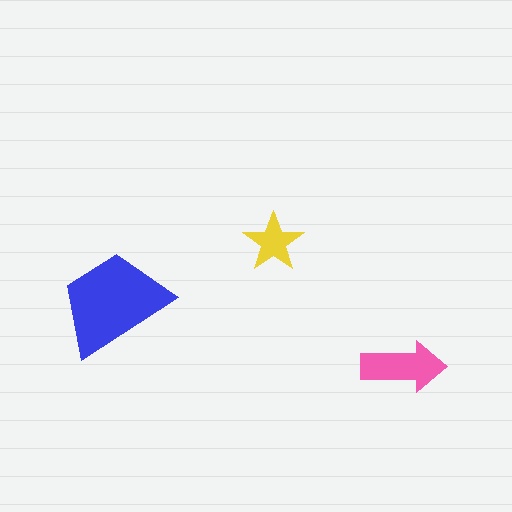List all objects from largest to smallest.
The blue trapezoid, the pink arrow, the yellow star.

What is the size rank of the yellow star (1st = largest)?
3rd.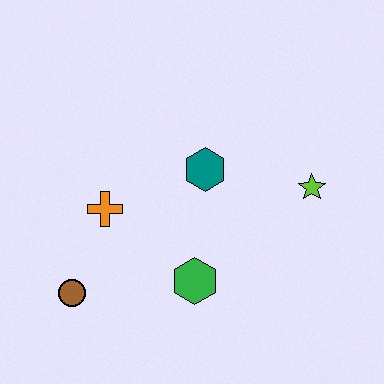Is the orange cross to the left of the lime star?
Yes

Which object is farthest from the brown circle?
The lime star is farthest from the brown circle.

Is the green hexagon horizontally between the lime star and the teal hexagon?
No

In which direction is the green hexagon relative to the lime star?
The green hexagon is to the left of the lime star.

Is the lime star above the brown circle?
Yes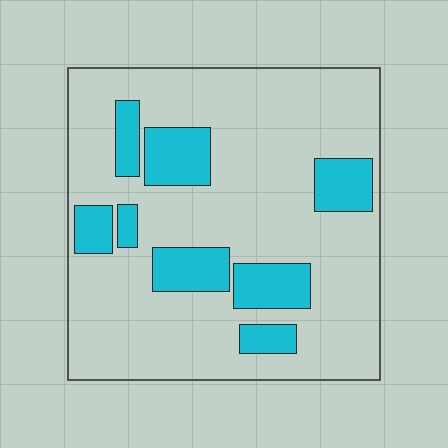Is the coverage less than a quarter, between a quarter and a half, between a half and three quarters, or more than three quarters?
Less than a quarter.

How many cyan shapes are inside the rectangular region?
8.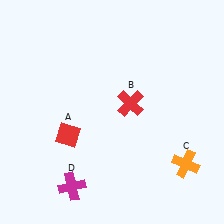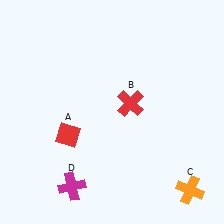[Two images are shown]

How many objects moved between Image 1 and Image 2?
1 object moved between the two images.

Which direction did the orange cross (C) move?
The orange cross (C) moved down.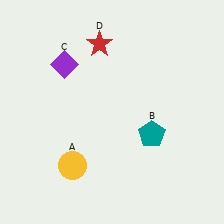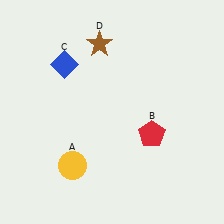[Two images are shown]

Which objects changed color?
B changed from teal to red. C changed from purple to blue. D changed from red to brown.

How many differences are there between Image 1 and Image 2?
There are 3 differences between the two images.